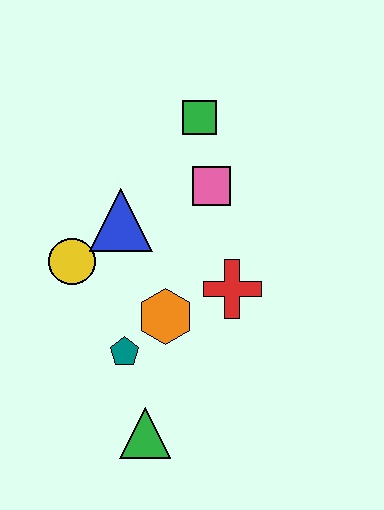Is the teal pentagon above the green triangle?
Yes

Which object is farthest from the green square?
The green triangle is farthest from the green square.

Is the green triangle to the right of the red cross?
No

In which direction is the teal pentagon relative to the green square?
The teal pentagon is below the green square.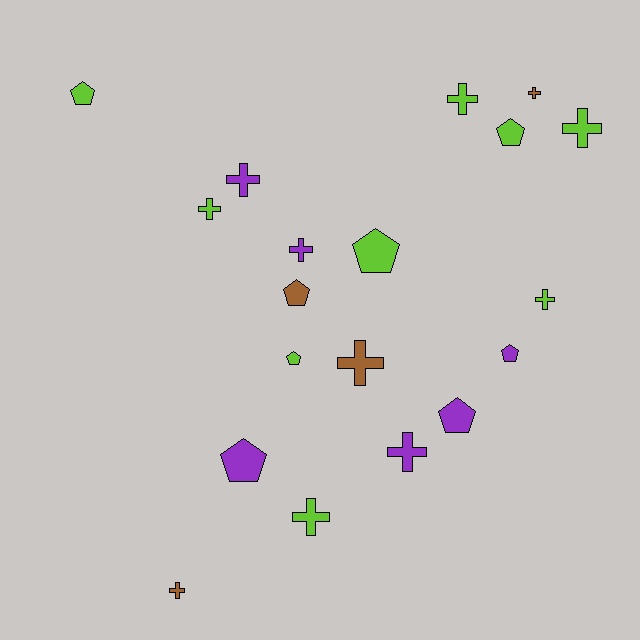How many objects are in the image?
There are 19 objects.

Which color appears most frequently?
Lime, with 9 objects.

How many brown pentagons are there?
There is 1 brown pentagon.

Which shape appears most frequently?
Cross, with 11 objects.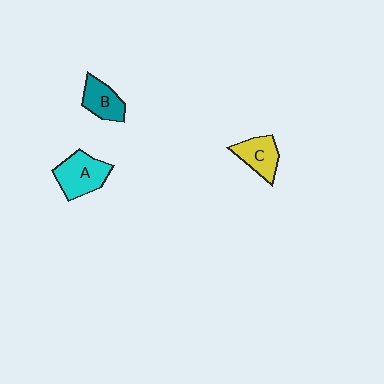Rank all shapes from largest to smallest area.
From largest to smallest: A (cyan), C (yellow), B (teal).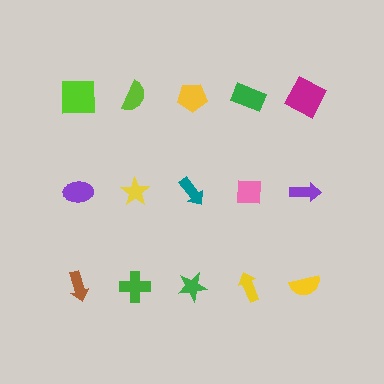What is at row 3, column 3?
A green star.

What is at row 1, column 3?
A yellow pentagon.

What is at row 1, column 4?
A green rectangle.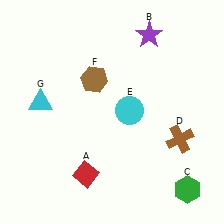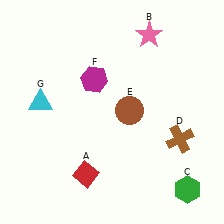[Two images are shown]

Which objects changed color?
B changed from purple to pink. E changed from cyan to brown. F changed from brown to magenta.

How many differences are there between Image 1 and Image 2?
There are 3 differences between the two images.